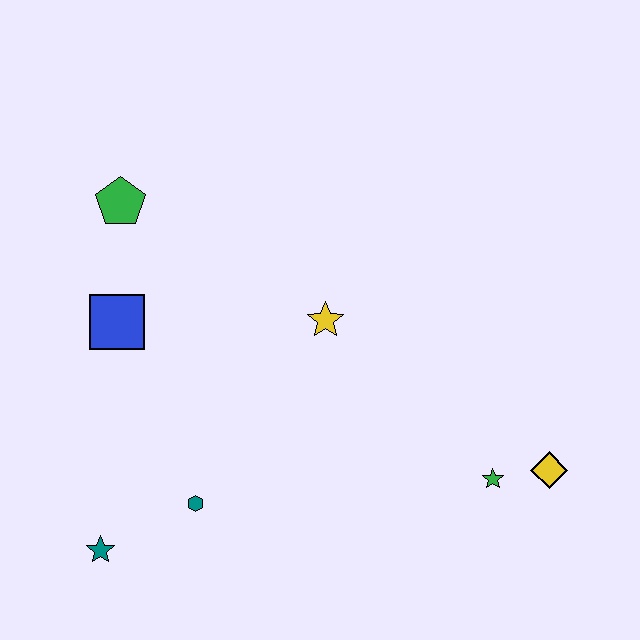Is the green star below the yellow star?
Yes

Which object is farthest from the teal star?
The yellow diamond is farthest from the teal star.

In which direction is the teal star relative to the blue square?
The teal star is below the blue square.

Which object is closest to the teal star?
The teal hexagon is closest to the teal star.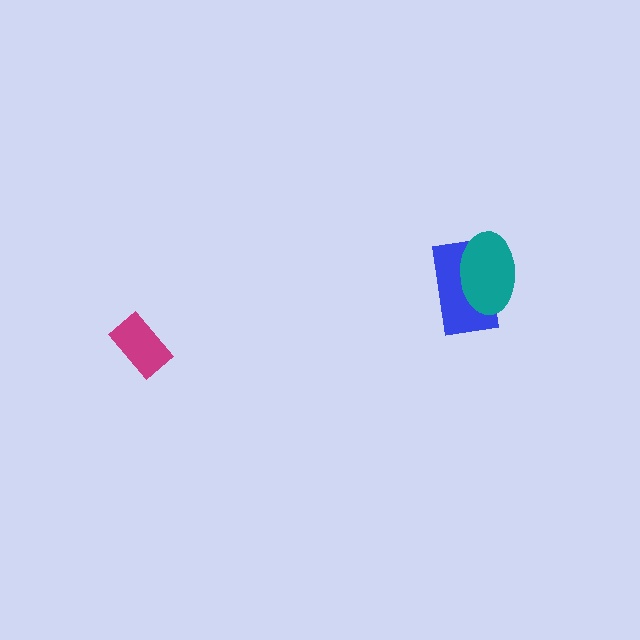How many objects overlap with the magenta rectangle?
0 objects overlap with the magenta rectangle.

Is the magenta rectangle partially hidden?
No, no other shape covers it.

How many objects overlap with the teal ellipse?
1 object overlaps with the teal ellipse.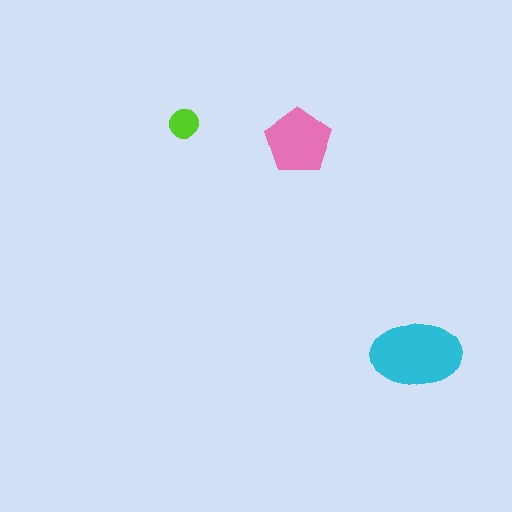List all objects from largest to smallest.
The cyan ellipse, the pink pentagon, the lime circle.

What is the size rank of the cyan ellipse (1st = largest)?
1st.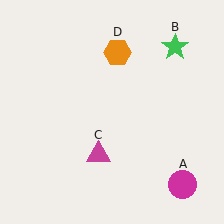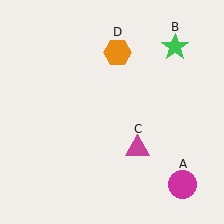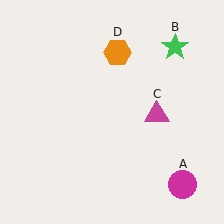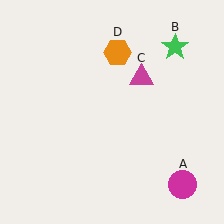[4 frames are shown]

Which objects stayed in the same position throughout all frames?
Magenta circle (object A) and green star (object B) and orange hexagon (object D) remained stationary.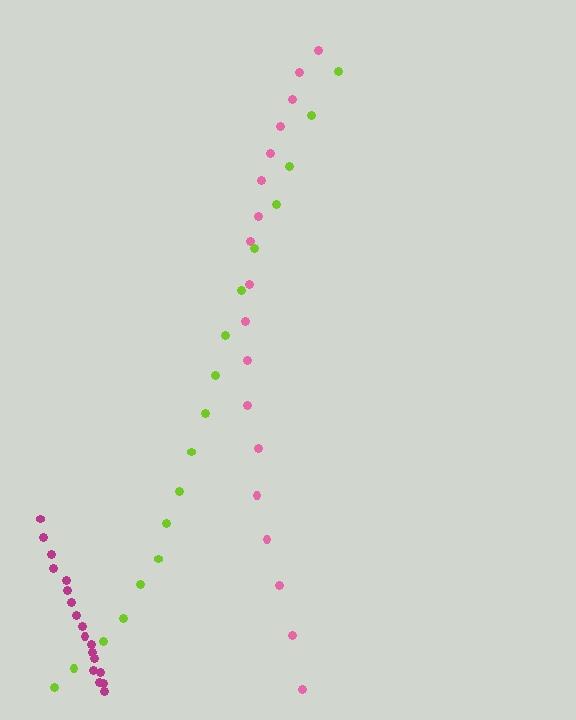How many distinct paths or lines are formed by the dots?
There are 3 distinct paths.